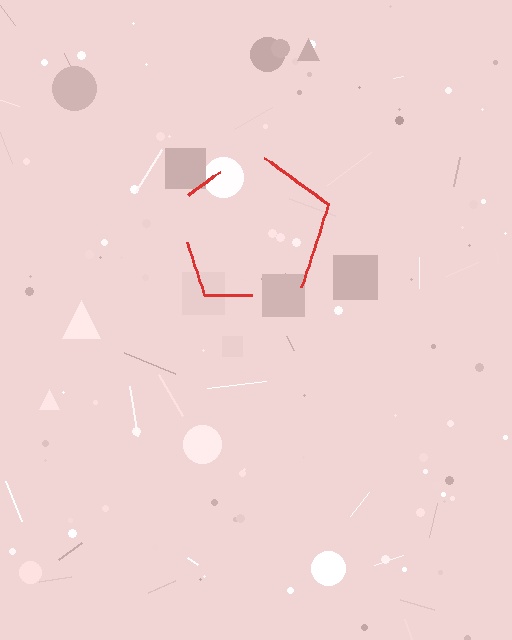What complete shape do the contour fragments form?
The contour fragments form a pentagon.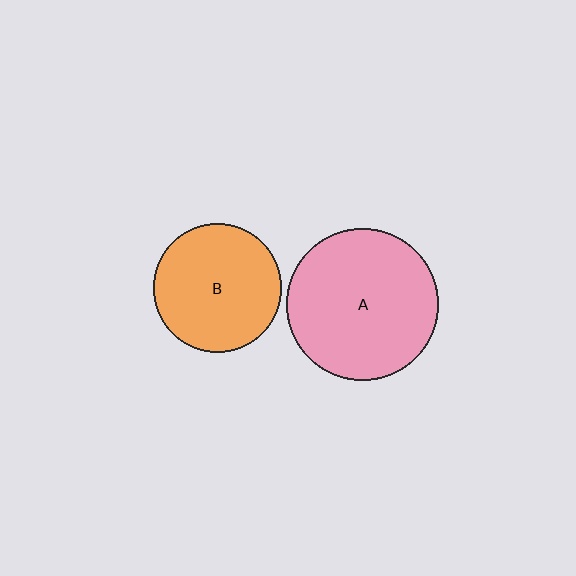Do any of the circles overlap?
No, none of the circles overlap.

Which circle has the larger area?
Circle A (pink).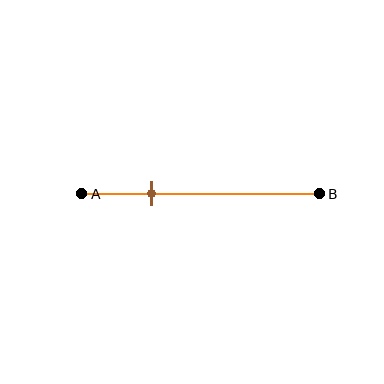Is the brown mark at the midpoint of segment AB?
No, the mark is at about 30% from A, not at the 50% midpoint.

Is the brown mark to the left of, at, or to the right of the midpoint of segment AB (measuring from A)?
The brown mark is to the left of the midpoint of segment AB.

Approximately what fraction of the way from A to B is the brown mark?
The brown mark is approximately 30% of the way from A to B.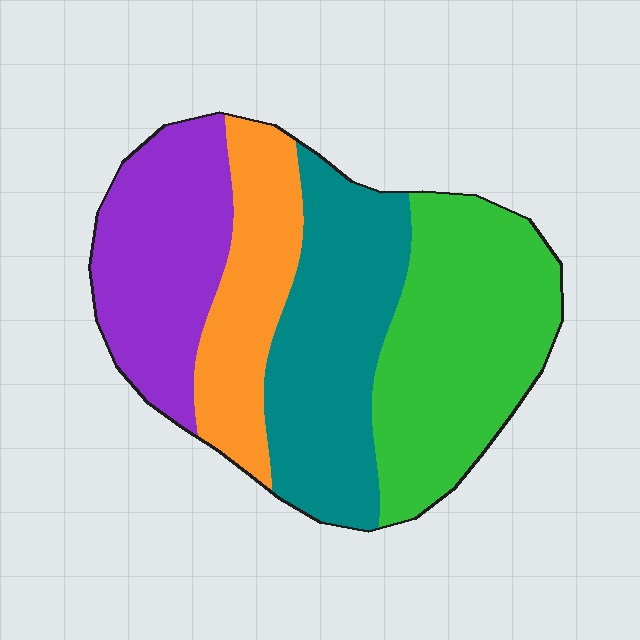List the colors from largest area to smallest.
From largest to smallest: green, teal, purple, orange.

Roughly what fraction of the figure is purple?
Purple covers roughly 25% of the figure.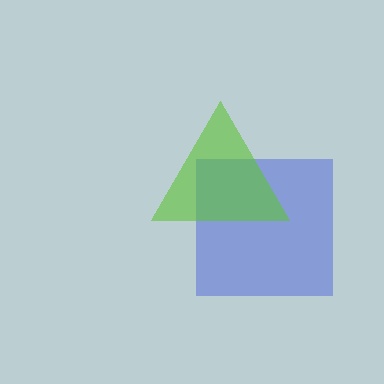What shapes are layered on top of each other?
The layered shapes are: a blue square, a lime triangle.